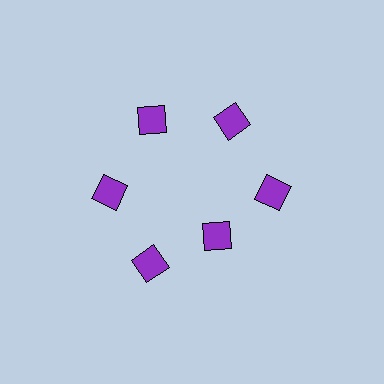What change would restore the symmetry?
The symmetry would be restored by moving it outward, back onto the ring so that all 6 diamonds sit at equal angles and equal distance from the center.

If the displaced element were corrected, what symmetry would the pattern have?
It would have 6-fold rotational symmetry — the pattern would map onto itself every 60 degrees.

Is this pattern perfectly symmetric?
No. The 6 purple diamonds are arranged in a ring, but one element near the 5 o'clock position is pulled inward toward the center, breaking the 6-fold rotational symmetry.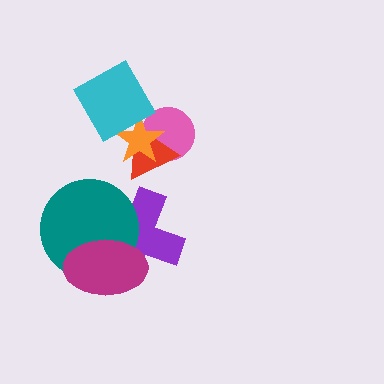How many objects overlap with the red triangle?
2 objects overlap with the red triangle.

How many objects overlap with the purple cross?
2 objects overlap with the purple cross.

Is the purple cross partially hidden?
Yes, it is partially covered by another shape.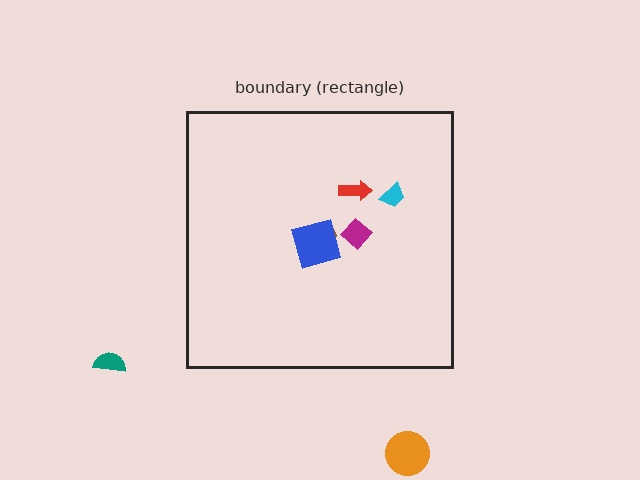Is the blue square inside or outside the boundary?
Inside.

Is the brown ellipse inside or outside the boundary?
Inside.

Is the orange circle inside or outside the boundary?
Outside.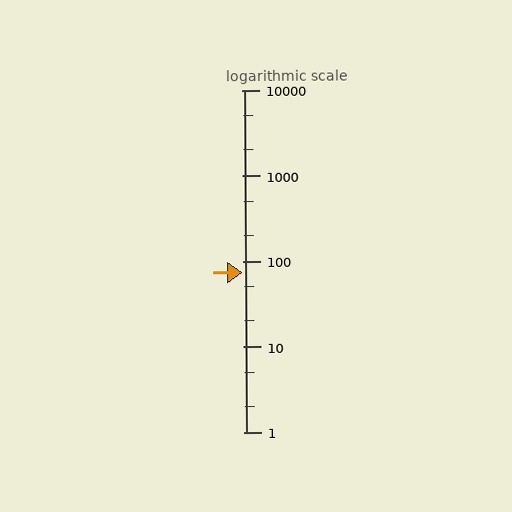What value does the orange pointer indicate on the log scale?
The pointer indicates approximately 73.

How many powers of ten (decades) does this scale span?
The scale spans 4 decades, from 1 to 10000.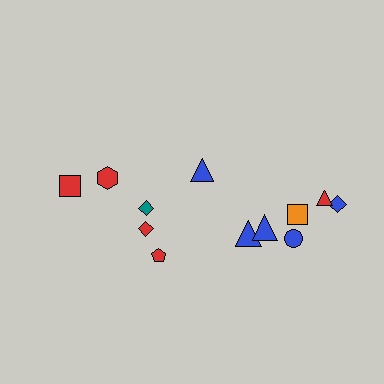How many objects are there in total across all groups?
There are 12 objects.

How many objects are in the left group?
There are 5 objects.